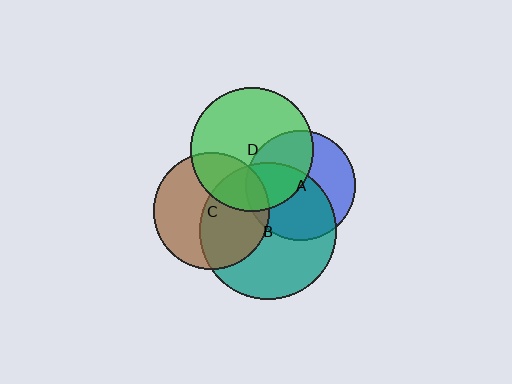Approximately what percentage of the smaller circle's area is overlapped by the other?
Approximately 25%.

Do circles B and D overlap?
Yes.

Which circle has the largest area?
Circle B (teal).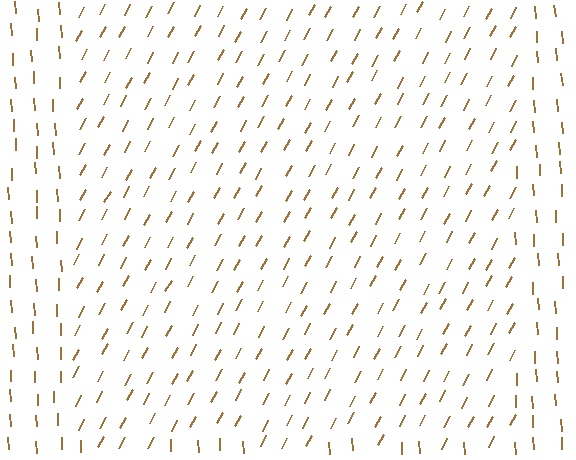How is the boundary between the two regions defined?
The boundary is defined purely by a change in line orientation (approximately 31 degrees difference). All lines are the same color and thickness.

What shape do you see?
I see a rectangle.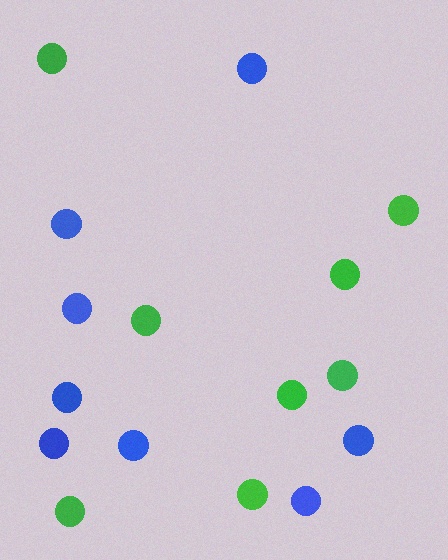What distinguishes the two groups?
There are 2 groups: one group of blue circles (8) and one group of green circles (8).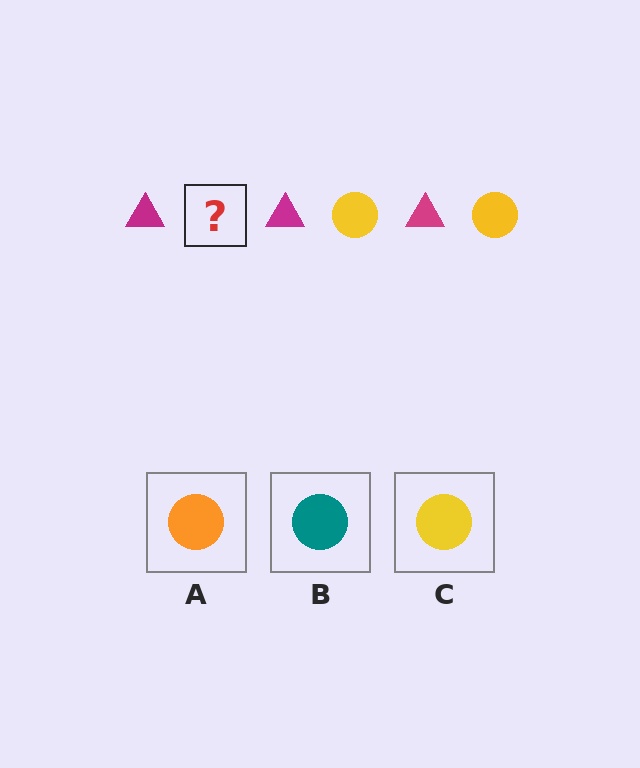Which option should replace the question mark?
Option C.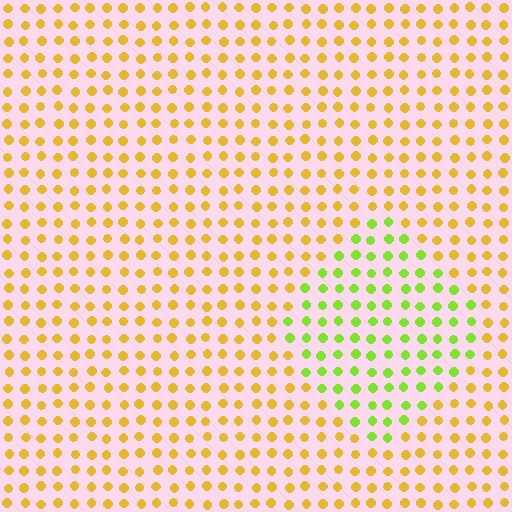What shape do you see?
I see a diamond.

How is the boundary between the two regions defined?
The boundary is defined purely by a slight shift in hue (about 48 degrees). Spacing, size, and orientation are identical on both sides.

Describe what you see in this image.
The image is filled with small yellow elements in a uniform arrangement. A diamond-shaped region is visible where the elements are tinted to a slightly different hue, forming a subtle color boundary.